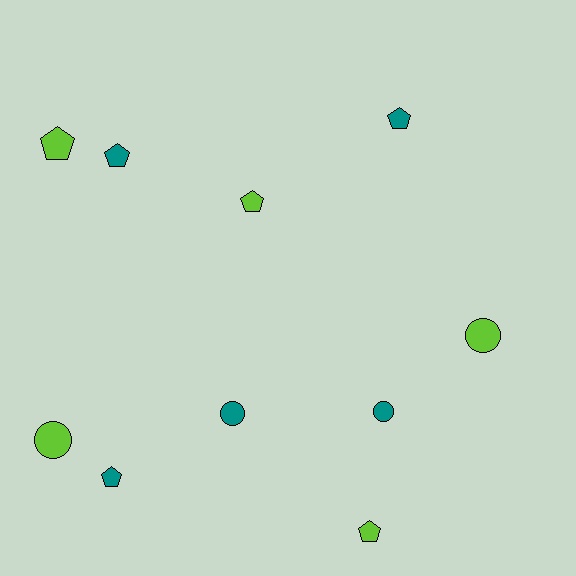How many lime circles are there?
There are 2 lime circles.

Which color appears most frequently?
Lime, with 5 objects.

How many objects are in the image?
There are 10 objects.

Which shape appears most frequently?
Pentagon, with 6 objects.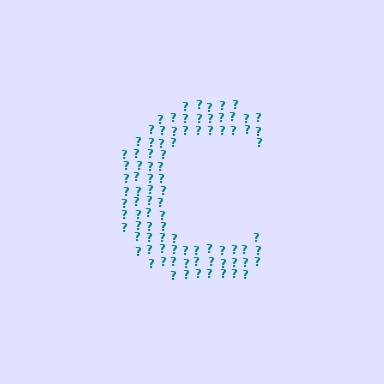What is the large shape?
The large shape is the letter C.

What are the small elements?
The small elements are question marks.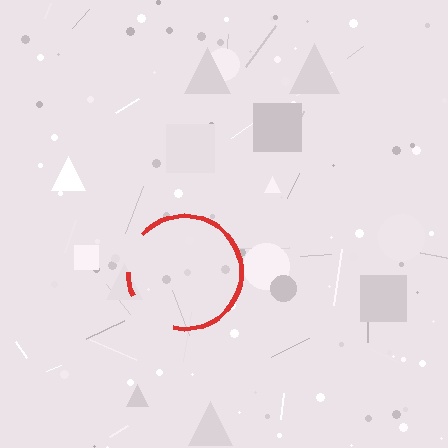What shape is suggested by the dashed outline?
The dashed outline suggests a circle.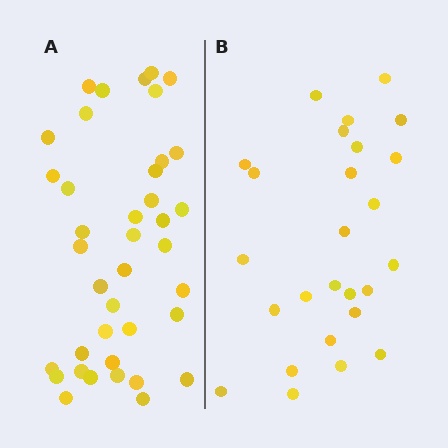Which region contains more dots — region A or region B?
Region A (the left region) has more dots.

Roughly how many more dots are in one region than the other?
Region A has approximately 15 more dots than region B.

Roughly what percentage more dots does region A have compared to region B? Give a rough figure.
About 50% more.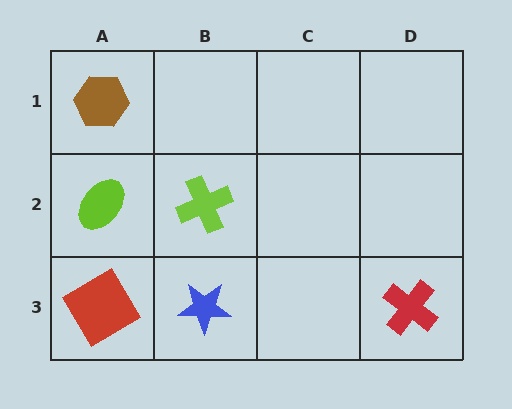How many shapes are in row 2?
2 shapes.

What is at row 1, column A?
A brown hexagon.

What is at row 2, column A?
A lime ellipse.